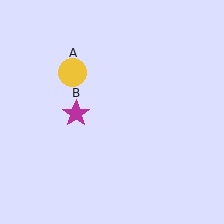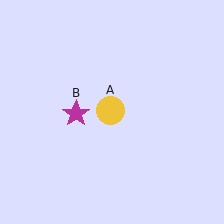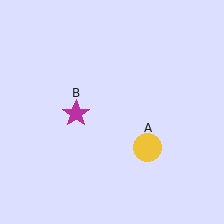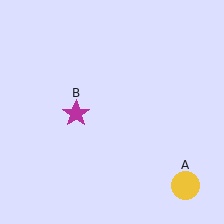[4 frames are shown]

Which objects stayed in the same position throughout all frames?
Magenta star (object B) remained stationary.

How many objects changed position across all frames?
1 object changed position: yellow circle (object A).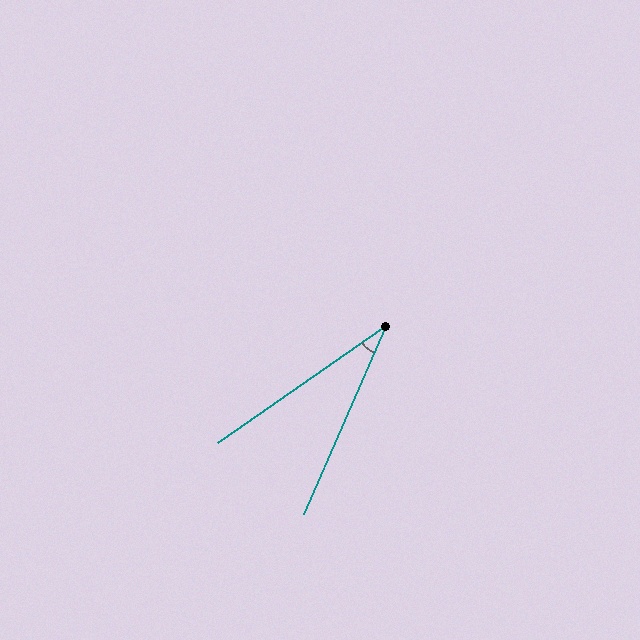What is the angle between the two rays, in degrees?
Approximately 32 degrees.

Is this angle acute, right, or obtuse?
It is acute.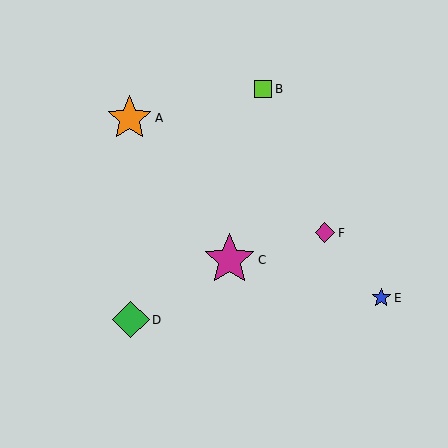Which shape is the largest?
The magenta star (labeled C) is the largest.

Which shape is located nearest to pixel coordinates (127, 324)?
The green diamond (labeled D) at (131, 320) is nearest to that location.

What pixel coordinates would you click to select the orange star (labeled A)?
Click at (130, 118) to select the orange star A.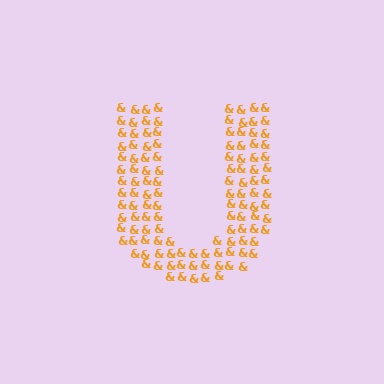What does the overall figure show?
The overall figure shows the letter U.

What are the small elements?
The small elements are ampersands.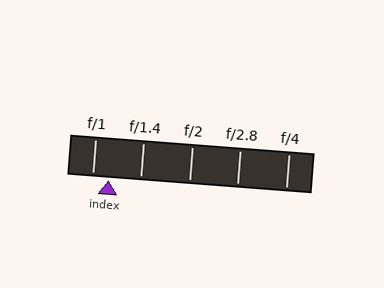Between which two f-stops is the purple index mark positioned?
The index mark is between f/1 and f/1.4.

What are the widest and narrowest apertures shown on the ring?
The widest aperture shown is f/1 and the narrowest is f/4.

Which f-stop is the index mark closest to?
The index mark is closest to f/1.